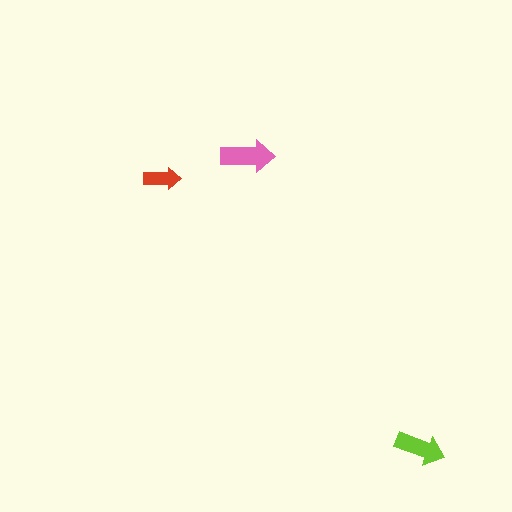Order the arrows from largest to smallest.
the pink one, the lime one, the red one.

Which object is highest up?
The pink arrow is topmost.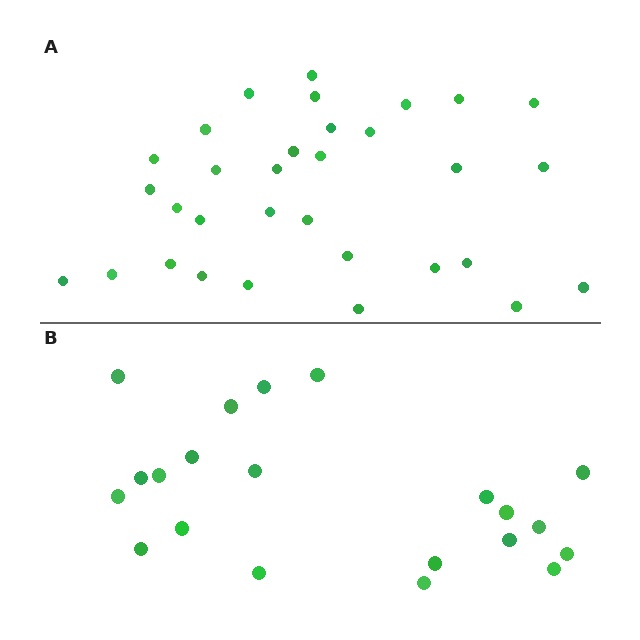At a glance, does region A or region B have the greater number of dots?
Region A (the top region) has more dots.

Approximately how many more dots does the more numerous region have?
Region A has roughly 12 or so more dots than region B.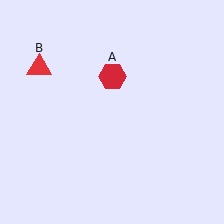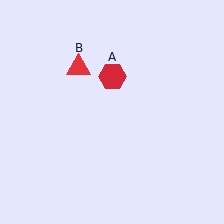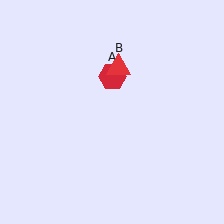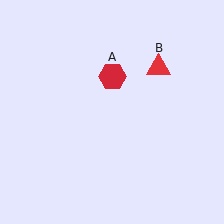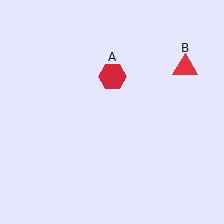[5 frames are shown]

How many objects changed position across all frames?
1 object changed position: red triangle (object B).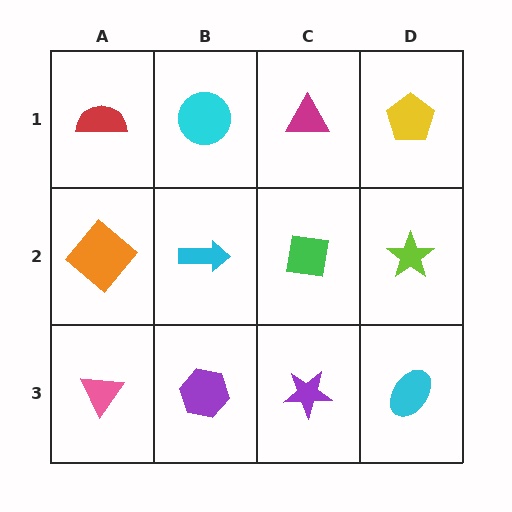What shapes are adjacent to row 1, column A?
An orange diamond (row 2, column A), a cyan circle (row 1, column B).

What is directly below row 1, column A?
An orange diamond.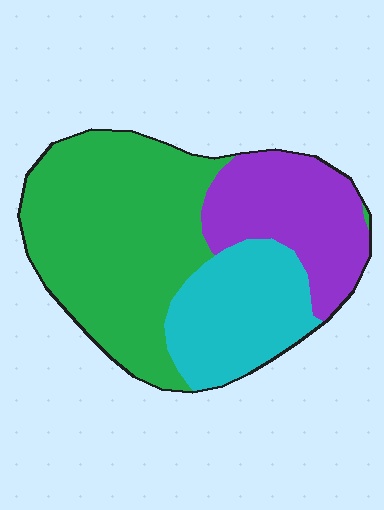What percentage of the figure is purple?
Purple takes up between a quarter and a half of the figure.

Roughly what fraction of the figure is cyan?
Cyan takes up about one quarter (1/4) of the figure.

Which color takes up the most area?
Green, at roughly 50%.